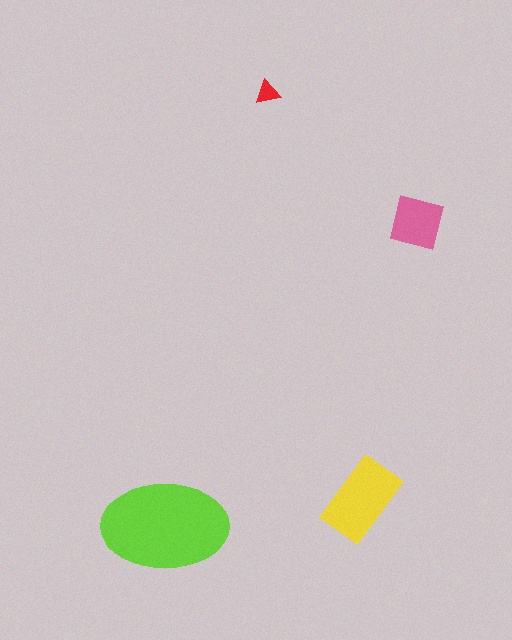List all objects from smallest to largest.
The red triangle, the pink square, the yellow rectangle, the lime ellipse.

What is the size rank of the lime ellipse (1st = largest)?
1st.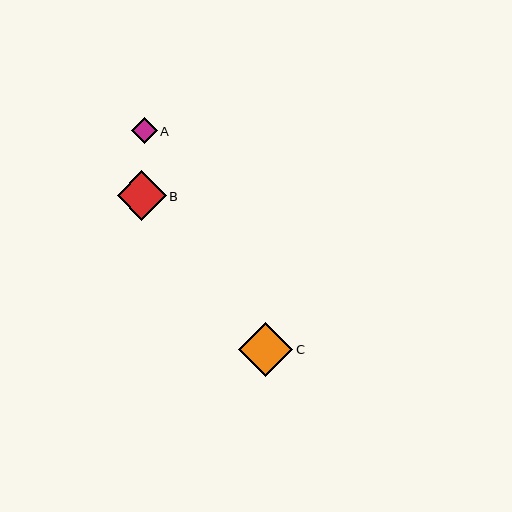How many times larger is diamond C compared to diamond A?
Diamond C is approximately 2.1 times the size of diamond A.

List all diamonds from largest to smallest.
From largest to smallest: C, B, A.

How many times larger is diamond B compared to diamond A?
Diamond B is approximately 1.9 times the size of diamond A.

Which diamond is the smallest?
Diamond A is the smallest with a size of approximately 26 pixels.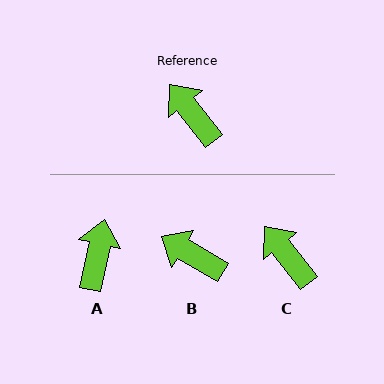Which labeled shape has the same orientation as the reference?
C.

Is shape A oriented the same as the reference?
No, it is off by about 50 degrees.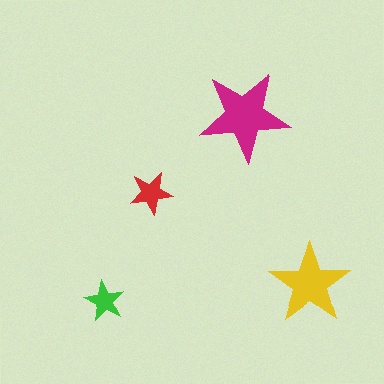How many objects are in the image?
There are 4 objects in the image.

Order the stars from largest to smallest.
the magenta one, the yellow one, the red one, the green one.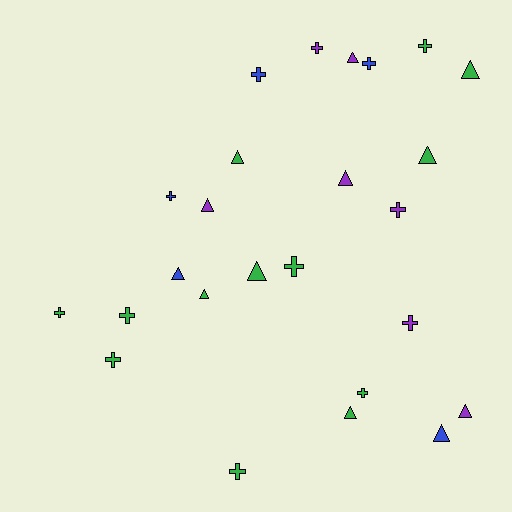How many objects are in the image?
There are 25 objects.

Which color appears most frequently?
Green, with 13 objects.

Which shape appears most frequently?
Cross, with 13 objects.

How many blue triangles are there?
There are 2 blue triangles.